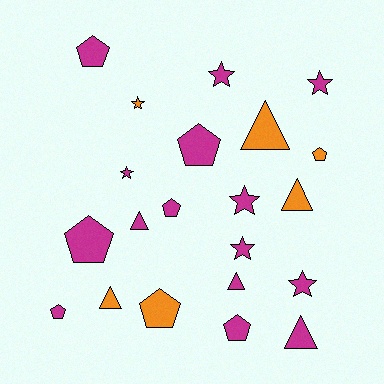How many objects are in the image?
There are 21 objects.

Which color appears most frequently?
Magenta, with 15 objects.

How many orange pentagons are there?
There are 2 orange pentagons.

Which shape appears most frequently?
Pentagon, with 8 objects.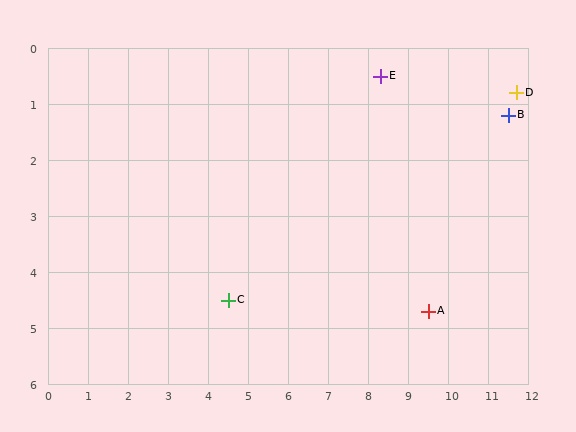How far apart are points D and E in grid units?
Points D and E are about 3.4 grid units apart.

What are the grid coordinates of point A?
Point A is at approximately (9.5, 4.7).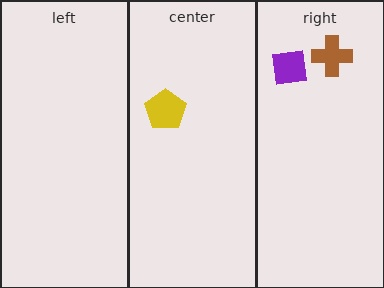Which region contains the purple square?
The right region.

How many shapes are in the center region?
1.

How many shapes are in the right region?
2.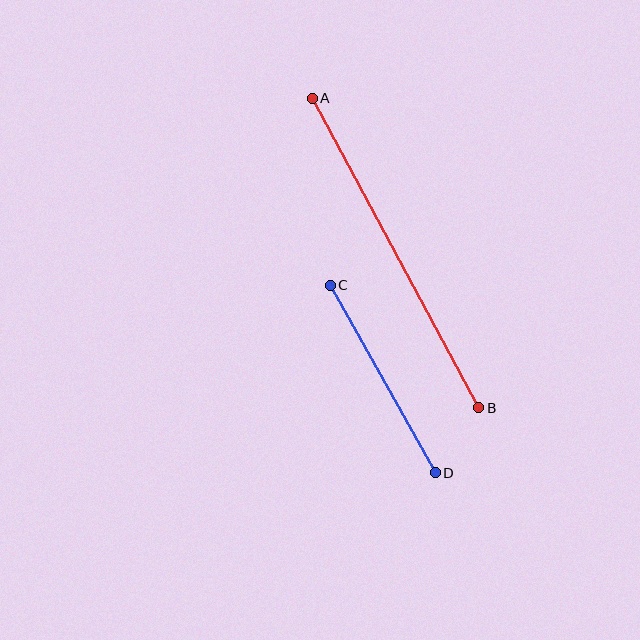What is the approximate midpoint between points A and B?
The midpoint is at approximately (396, 253) pixels.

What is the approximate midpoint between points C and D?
The midpoint is at approximately (383, 379) pixels.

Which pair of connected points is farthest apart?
Points A and B are farthest apart.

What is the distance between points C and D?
The distance is approximately 215 pixels.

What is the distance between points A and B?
The distance is approximately 351 pixels.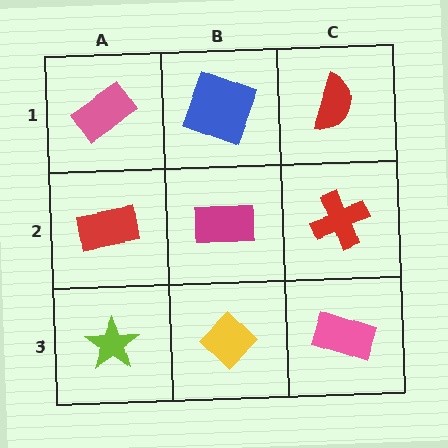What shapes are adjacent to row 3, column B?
A magenta rectangle (row 2, column B), a lime star (row 3, column A), a pink rectangle (row 3, column C).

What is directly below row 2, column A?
A lime star.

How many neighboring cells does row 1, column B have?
3.